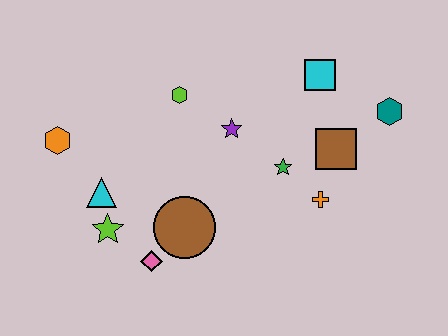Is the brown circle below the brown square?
Yes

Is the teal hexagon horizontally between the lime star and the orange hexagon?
No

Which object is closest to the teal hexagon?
The brown square is closest to the teal hexagon.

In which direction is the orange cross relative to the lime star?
The orange cross is to the right of the lime star.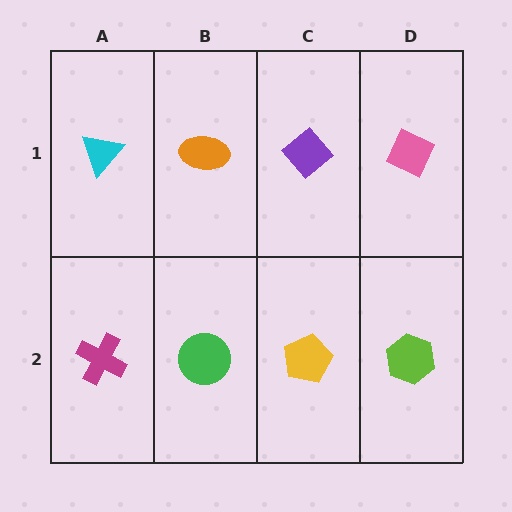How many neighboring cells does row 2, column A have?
2.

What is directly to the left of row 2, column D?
A yellow pentagon.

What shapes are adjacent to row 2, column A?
A cyan triangle (row 1, column A), a green circle (row 2, column B).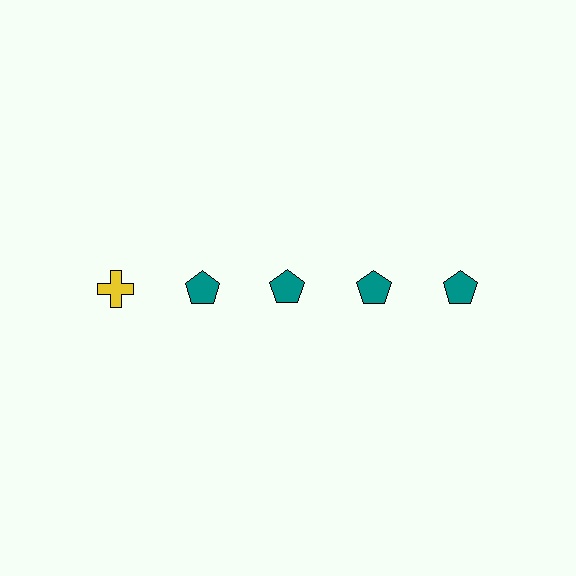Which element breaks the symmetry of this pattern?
The yellow cross in the top row, leftmost column breaks the symmetry. All other shapes are teal pentagons.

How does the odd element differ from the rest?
It differs in both color (yellow instead of teal) and shape (cross instead of pentagon).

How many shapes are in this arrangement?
There are 5 shapes arranged in a grid pattern.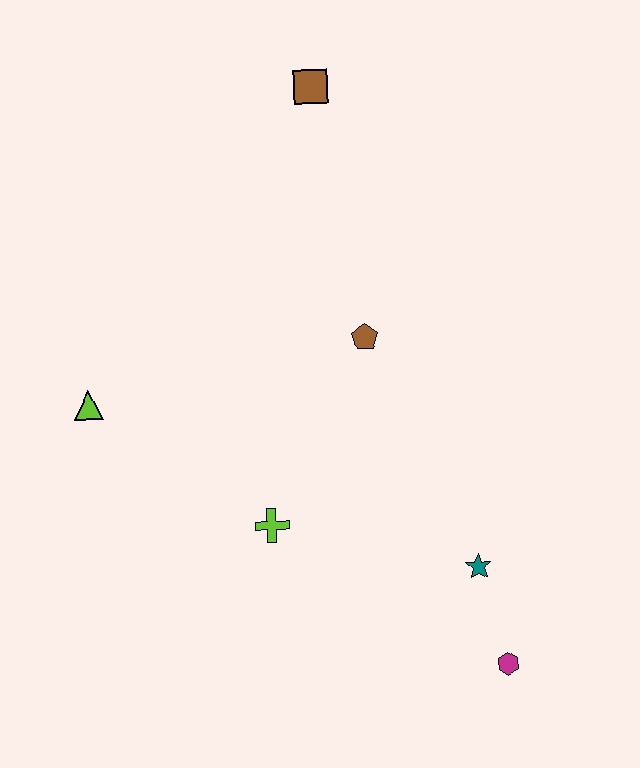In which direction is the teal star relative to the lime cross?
The teal star is to the right of the lime cross.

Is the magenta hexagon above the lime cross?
No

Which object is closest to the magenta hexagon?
The teal star is closest to the magenta hexagon.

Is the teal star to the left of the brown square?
No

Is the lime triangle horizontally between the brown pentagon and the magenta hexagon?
No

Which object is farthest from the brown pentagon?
The magenta hexagon is farthest from the brown pentagon.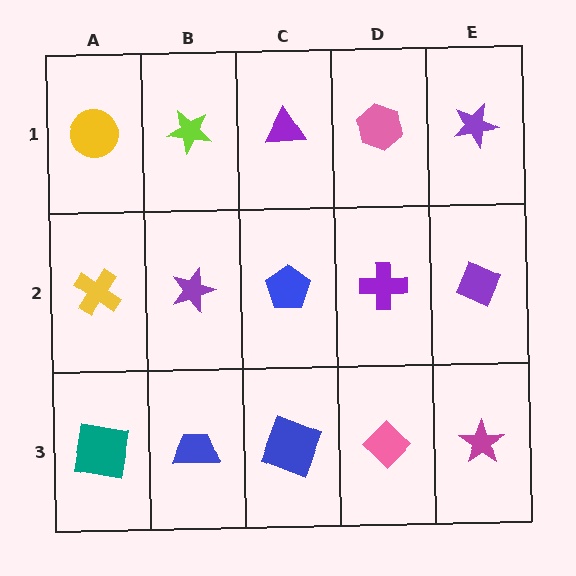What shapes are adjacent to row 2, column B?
A lime star (row 1, column B), a blue trapezoid (row 3, column B), a yellow cross (row 2, column A), a blue pentagon (row 2, column C).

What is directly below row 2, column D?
A pink diamond.